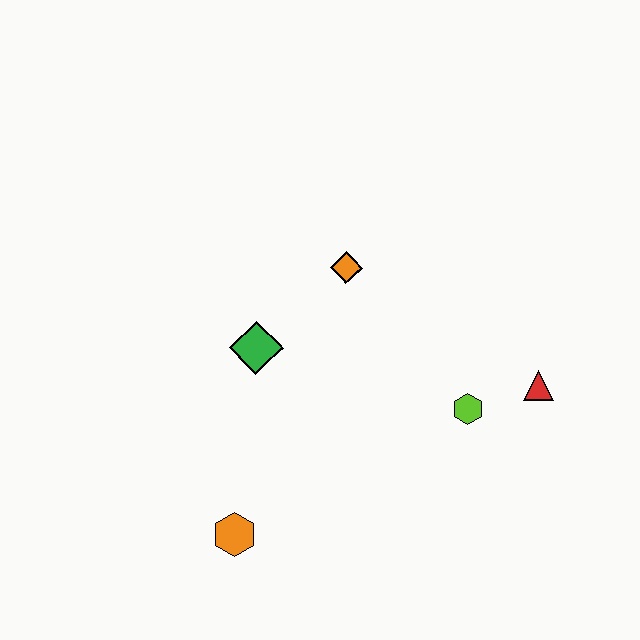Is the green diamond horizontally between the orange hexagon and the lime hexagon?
Yes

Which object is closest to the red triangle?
The lime hexagon is closest to the red triangle.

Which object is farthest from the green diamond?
The red triangle is farthest from the green diamond.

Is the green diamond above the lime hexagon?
Yes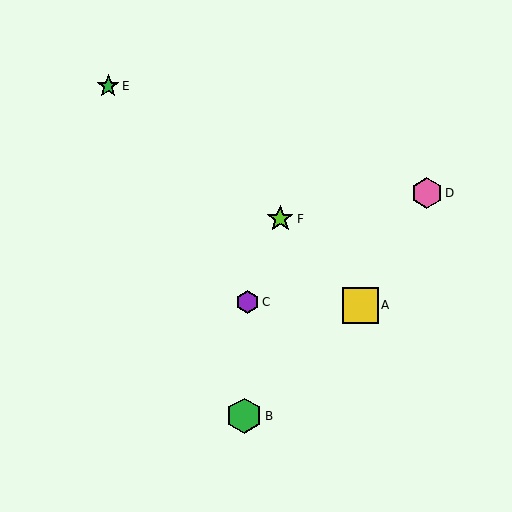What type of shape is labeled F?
Shape F is a lime star.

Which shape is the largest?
The yellow square (labeled A) is the largest.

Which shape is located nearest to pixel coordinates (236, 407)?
The green hexagon (labeled B) at (244, 416) is nearest to that location.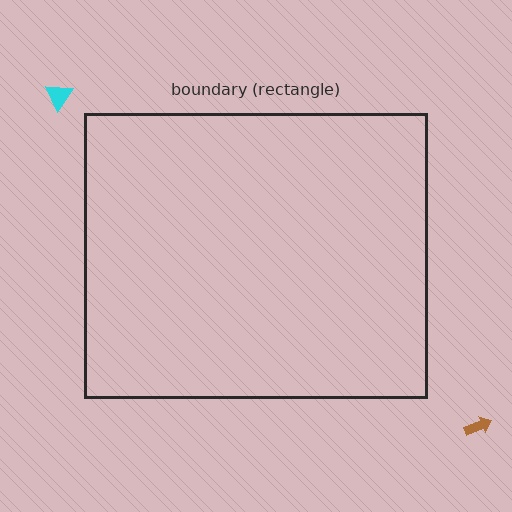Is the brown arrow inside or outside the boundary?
Outside.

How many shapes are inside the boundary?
0 inside, 2 outside.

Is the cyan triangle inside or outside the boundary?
Outside.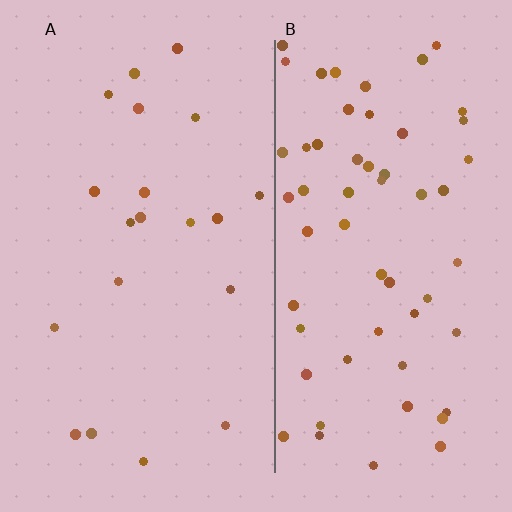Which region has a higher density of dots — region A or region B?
B (the right).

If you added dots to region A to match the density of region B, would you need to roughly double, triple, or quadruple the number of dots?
Approximately triple.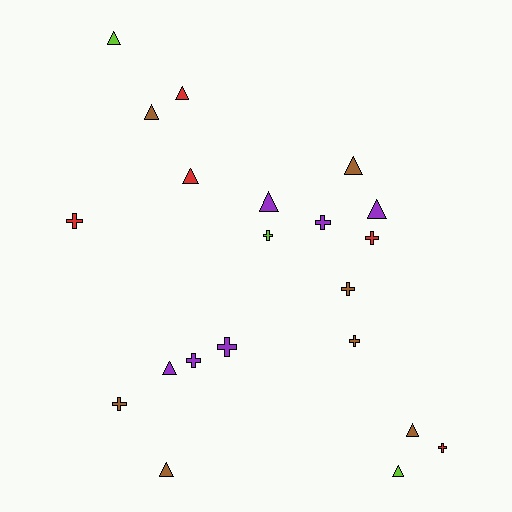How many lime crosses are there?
There is 1 lime cross.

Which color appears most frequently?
Brown, with 7 objects.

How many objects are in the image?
There are 21 objects.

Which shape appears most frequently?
Triangle, with 11 objects.